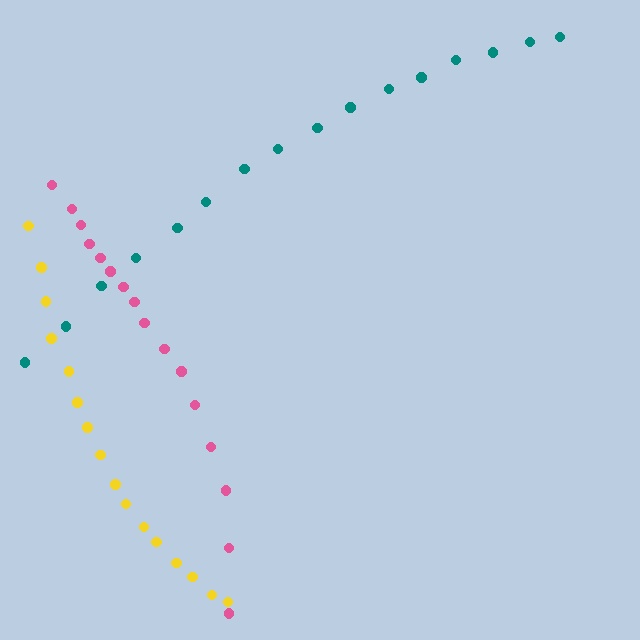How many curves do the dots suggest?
There are 3 distinct paths.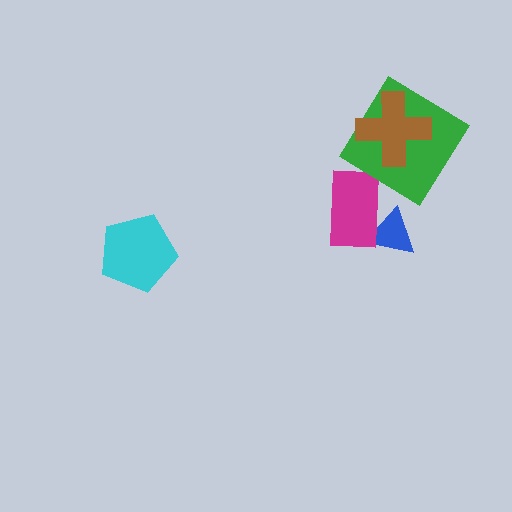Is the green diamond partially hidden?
Yes, it is partially covered by another shape.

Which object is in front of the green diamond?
The brown cross is in front of the green diamond.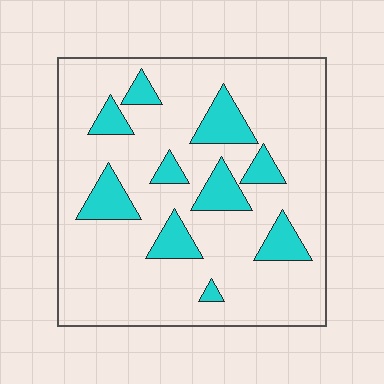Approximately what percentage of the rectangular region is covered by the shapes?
Approximately 20%.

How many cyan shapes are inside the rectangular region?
10.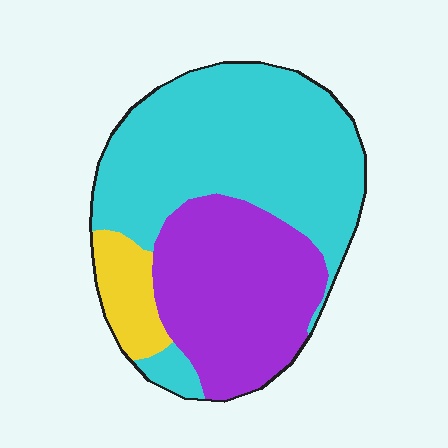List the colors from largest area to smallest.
From largest to smallest: cyan, purple, yellow.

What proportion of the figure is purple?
Purple covers about 35% of the figure.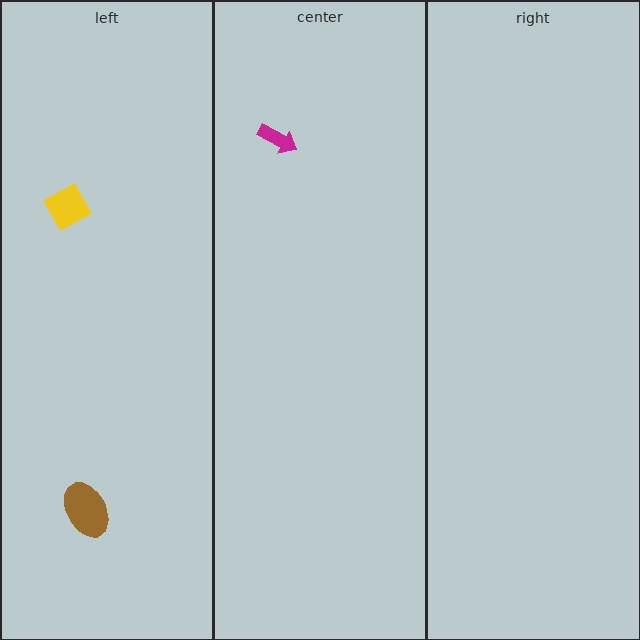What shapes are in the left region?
The yellow diamond, the brown ellipse.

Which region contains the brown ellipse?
The left region.